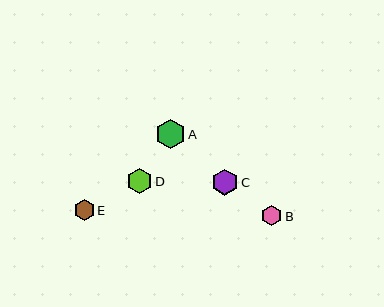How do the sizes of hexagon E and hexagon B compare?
Hexagon E and hexagon B are approximately the same size.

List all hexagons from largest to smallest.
From largest to smallest: A, C, D, E, B.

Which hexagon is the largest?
Hexagon A is the largest with a size of approximately 30 pixels.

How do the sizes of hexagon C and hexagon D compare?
Hexagon C and hexagon D are approximately the same size.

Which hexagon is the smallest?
Hexagon B is the smallest with a size of approximately 21 pixels.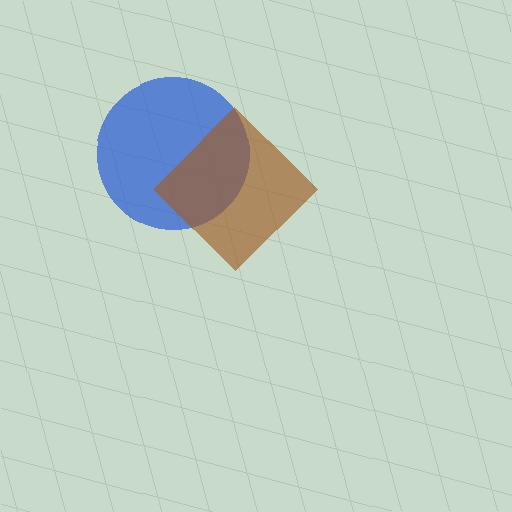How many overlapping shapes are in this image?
There are 2 overlapping shapes in the image.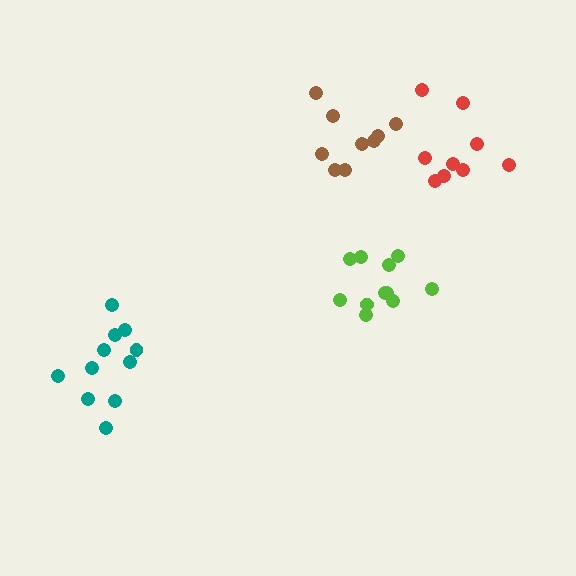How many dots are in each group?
Group 1: 11 dots, Group 2: 9 dots, Group 3: 11 dots, Group 4: 9 dots (40 total).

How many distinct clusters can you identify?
There are 4 distinct clusters.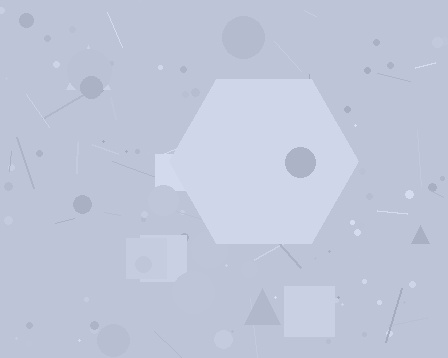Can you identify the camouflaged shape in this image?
The camouflaged shape is a hexagon.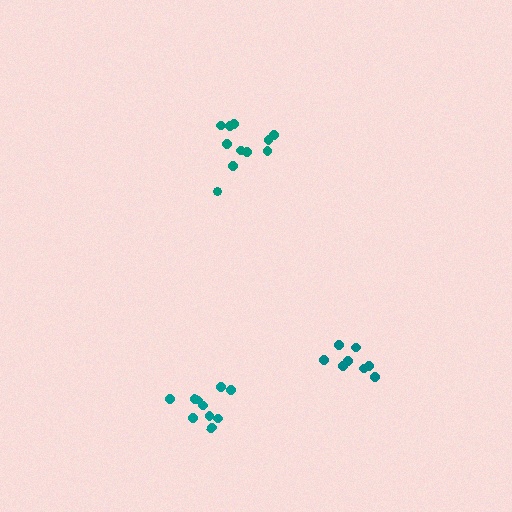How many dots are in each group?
Group 1: 11 dots, Group 2: 8 dots, Group 3: 10 dots (29 total).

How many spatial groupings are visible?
There are 3 spatial groupings.